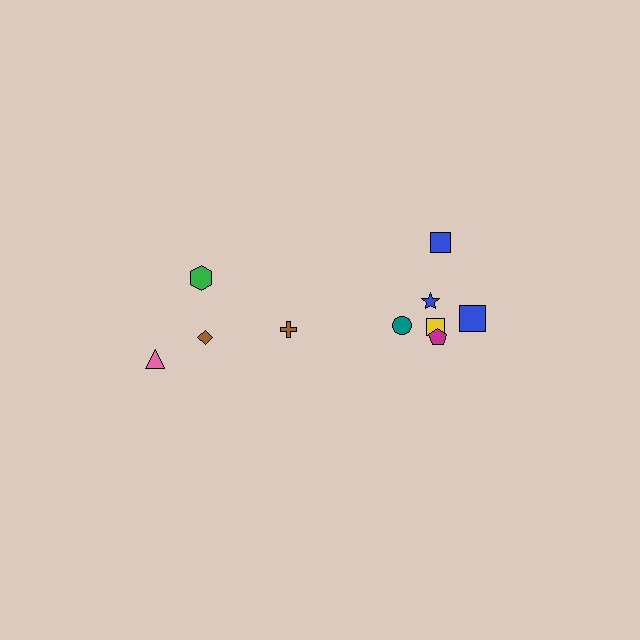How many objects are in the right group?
There are 6 objects.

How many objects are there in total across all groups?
There are 10 objects.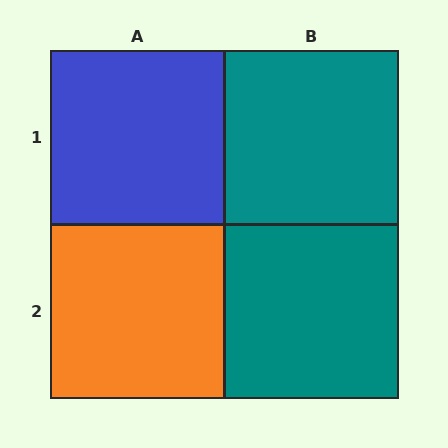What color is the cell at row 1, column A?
Blue.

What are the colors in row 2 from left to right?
Orange, teal.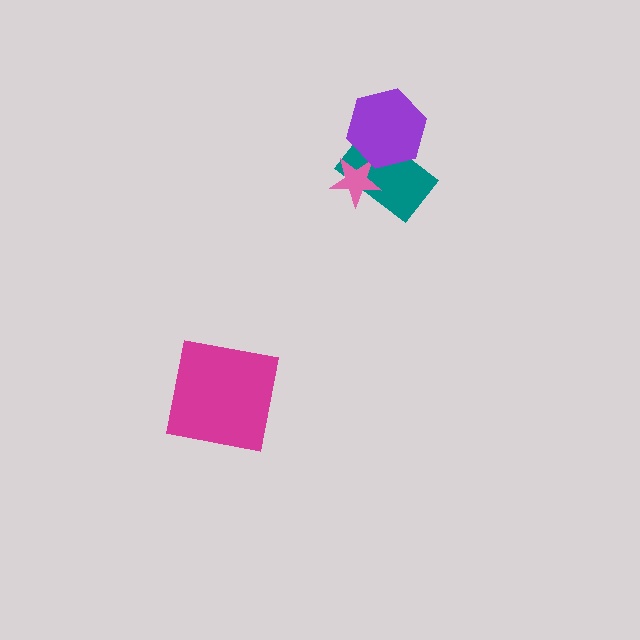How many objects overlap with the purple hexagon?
2 objects overlap with the purple hexagon.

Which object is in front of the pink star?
The purple hexagon is in front of the pink star.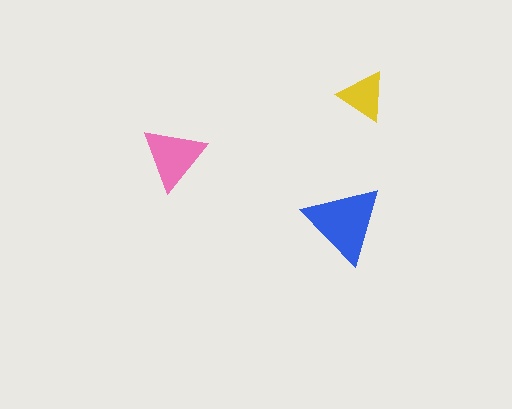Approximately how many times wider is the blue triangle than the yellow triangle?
About 1.5 times wider.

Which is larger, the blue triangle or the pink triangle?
The blue one.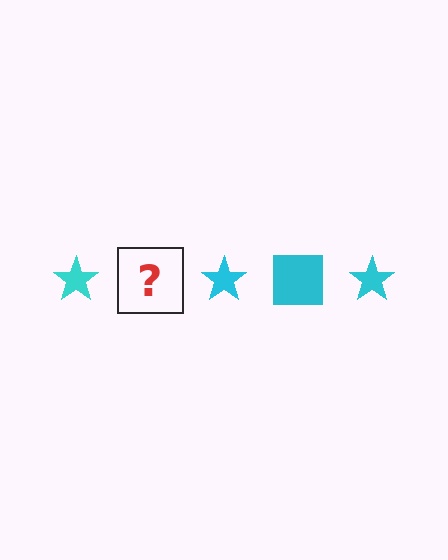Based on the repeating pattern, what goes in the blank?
The blank should be a cyan square.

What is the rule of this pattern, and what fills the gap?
The rule is that the pattern cycles through star, square shapes in cyan. The gap should be filled with a cyan square.